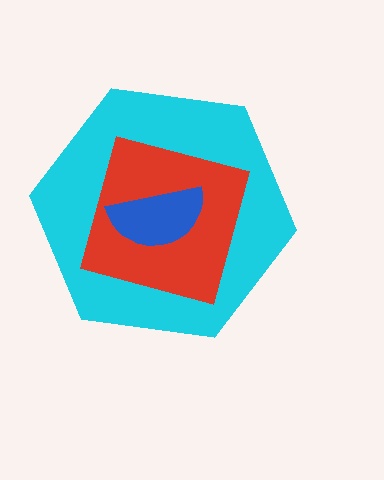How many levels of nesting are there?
3.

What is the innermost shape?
The blue semicircle.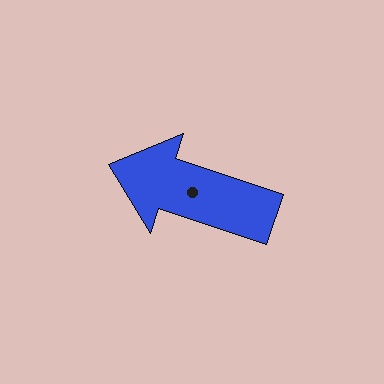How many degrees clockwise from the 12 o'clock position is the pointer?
Approximately 288 degrees.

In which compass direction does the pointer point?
West.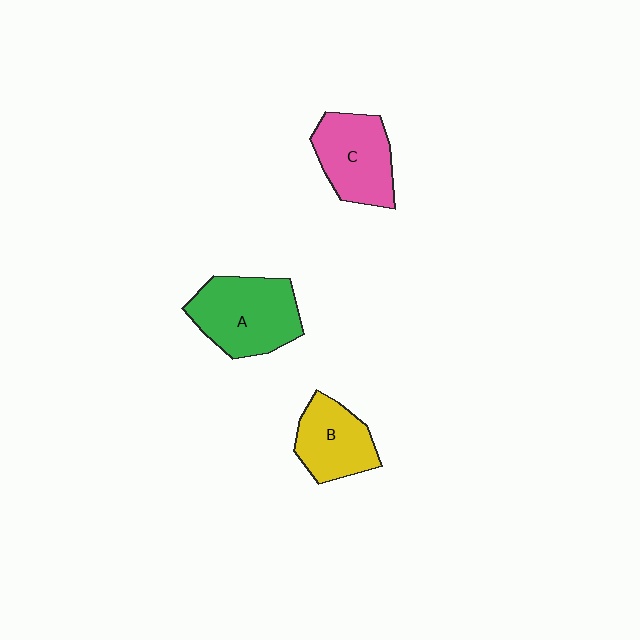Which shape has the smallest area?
Shape B (yellow).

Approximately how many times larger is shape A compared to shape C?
Approximately 1.2 times.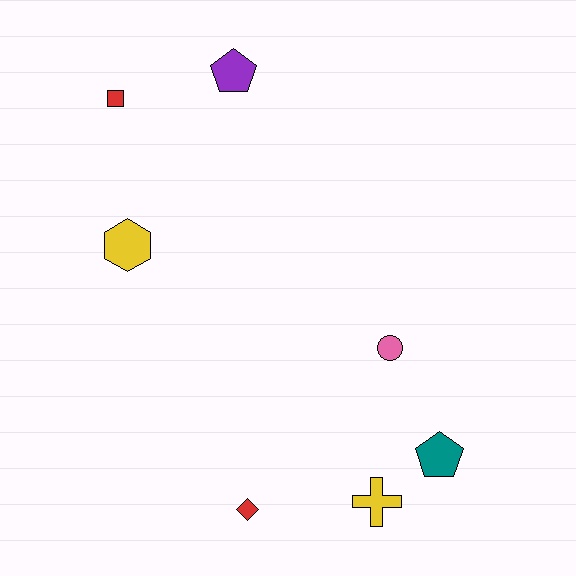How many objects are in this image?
There are 7 objects.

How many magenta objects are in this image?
There are no magenta objects.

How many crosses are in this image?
There is 1 cross.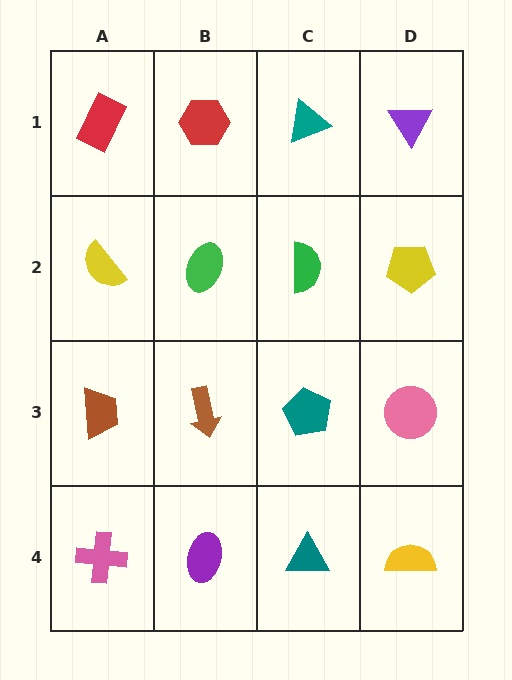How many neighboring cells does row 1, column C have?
3.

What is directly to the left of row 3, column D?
A teal pentagon.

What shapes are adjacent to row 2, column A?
A red rectangle (row 1, column A), a brown trapezoid (row 3, column A), a green ellipse (row 2, column B).